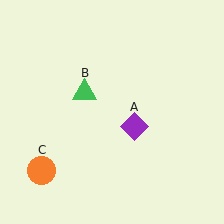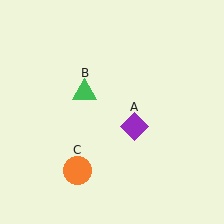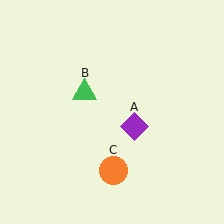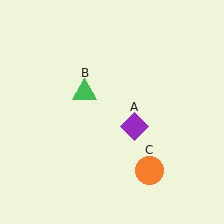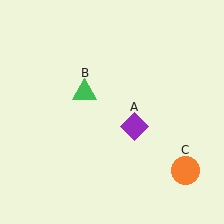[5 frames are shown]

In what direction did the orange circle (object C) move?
The orange circle (object C) moved right.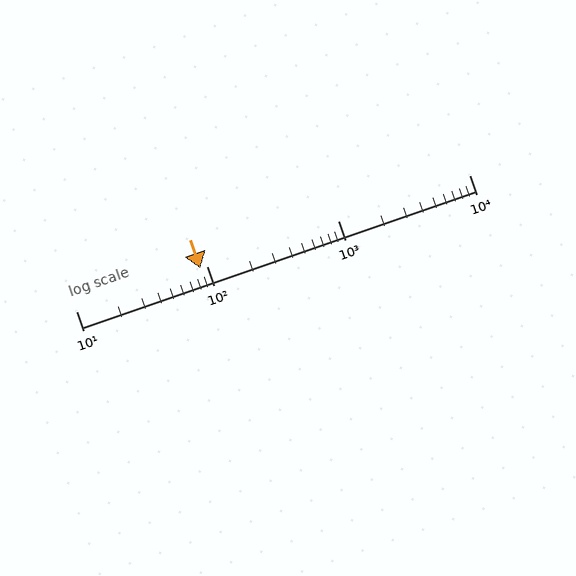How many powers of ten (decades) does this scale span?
The scale spans 3 decades, from 10 to 10000.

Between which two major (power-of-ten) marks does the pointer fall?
The pointer is between 10 and 100.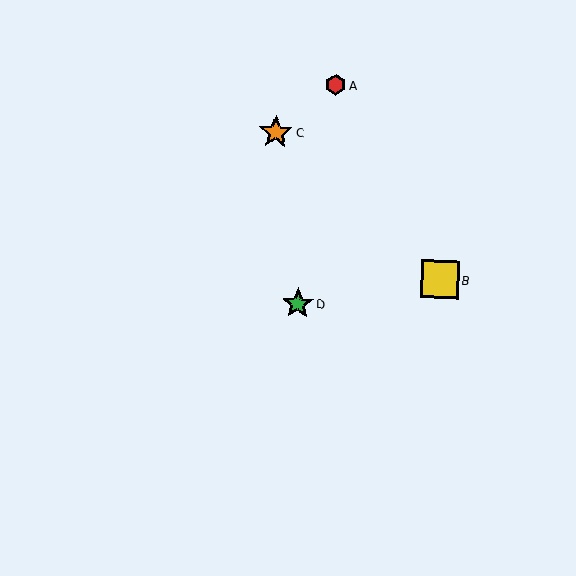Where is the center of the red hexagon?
The center of the red hexagon is at (336, 85).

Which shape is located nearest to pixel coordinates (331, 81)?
The red hexagon (labeled A) at (336, 85) is nearest to that location.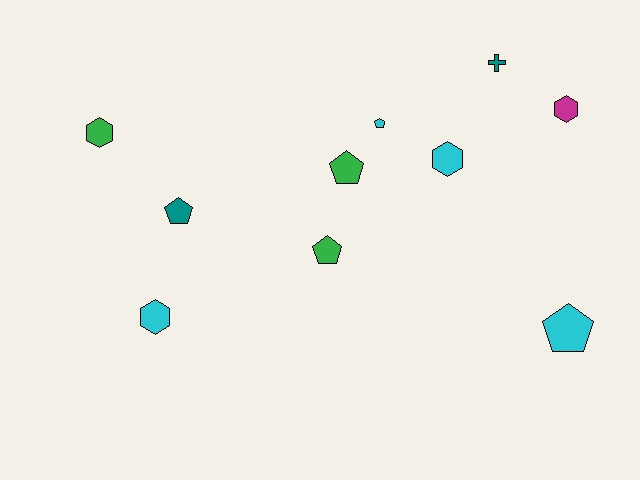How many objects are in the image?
There are 10 objects.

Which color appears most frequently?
Cyan, with 4 objects.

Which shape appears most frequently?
Pentagon, with 5 objects.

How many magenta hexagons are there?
There is 1 magenta hexagon.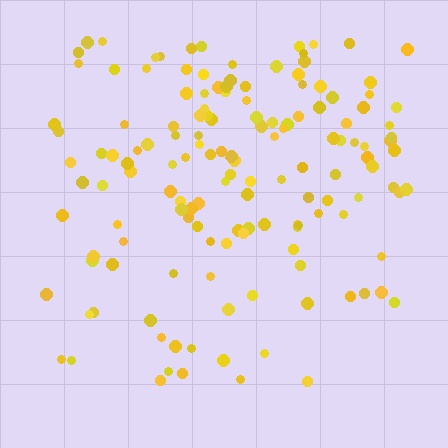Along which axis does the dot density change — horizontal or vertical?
Vertical.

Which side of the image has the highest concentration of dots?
The top.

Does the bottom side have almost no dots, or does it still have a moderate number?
Still a moderate number, just noticeably fewer than the top.